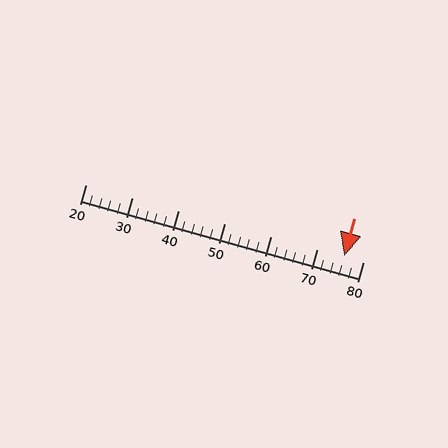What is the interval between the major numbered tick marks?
The major tick marks are spaced 10 units apart.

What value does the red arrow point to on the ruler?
The red arrow points to approximately 76.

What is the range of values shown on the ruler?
The ruler shows values from 20 to 80.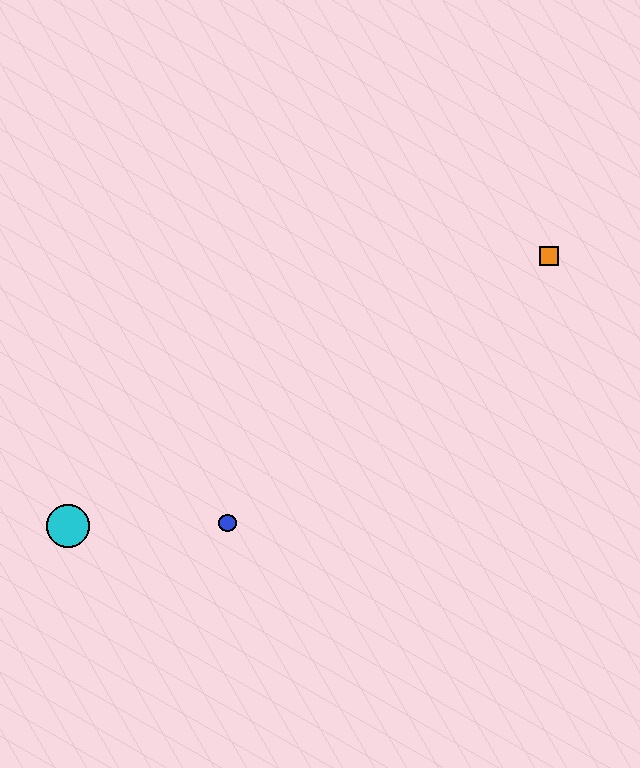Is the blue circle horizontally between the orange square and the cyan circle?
Yes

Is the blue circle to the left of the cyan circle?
No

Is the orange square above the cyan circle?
Yes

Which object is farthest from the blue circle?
The orange square is farthest from the blue circle.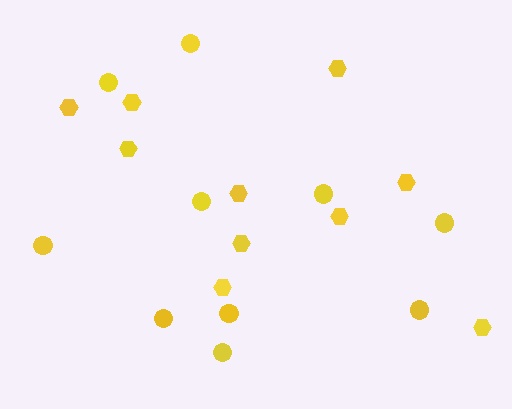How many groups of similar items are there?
There are 2 groups: one group of hexagons (10) and one group of circles (10).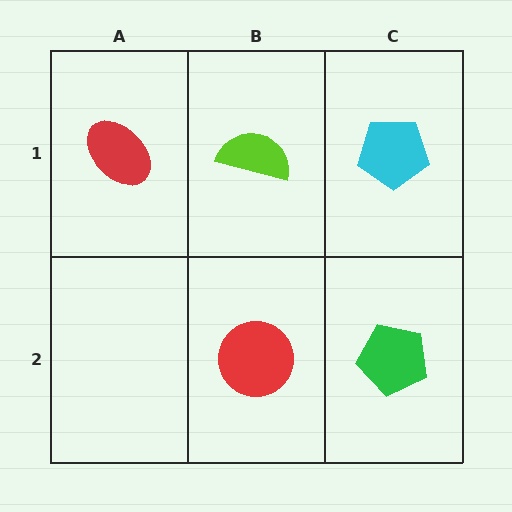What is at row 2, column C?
A green pentagon.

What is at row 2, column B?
A red circle.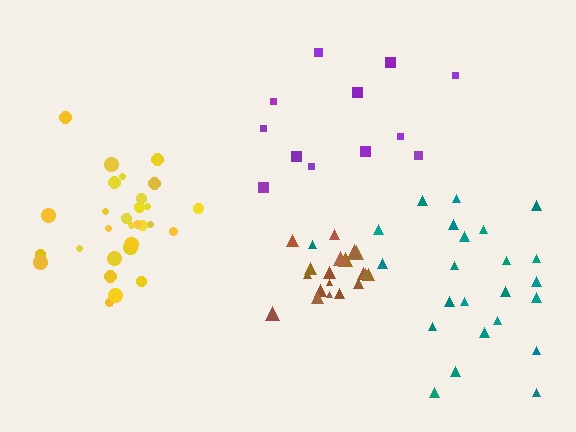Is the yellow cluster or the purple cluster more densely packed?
Yellow.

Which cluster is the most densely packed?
Brown.